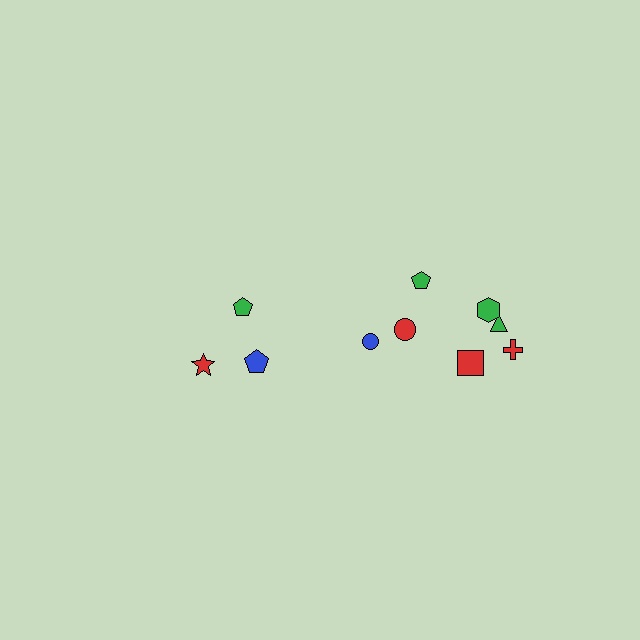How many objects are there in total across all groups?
There are 10 objects.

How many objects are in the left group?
There are 3 objects.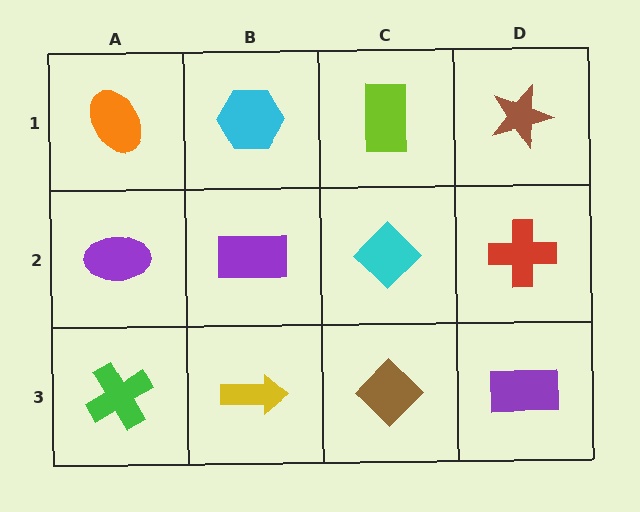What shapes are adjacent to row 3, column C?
A cyan diamond (row 2, column C), a yellow arrow (row 3, column B), a purple rectangle (row 3, column D).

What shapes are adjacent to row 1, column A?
A purple ellipse (row 2, column A), a cyan hexagon (row 1, column B).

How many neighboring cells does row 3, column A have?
2.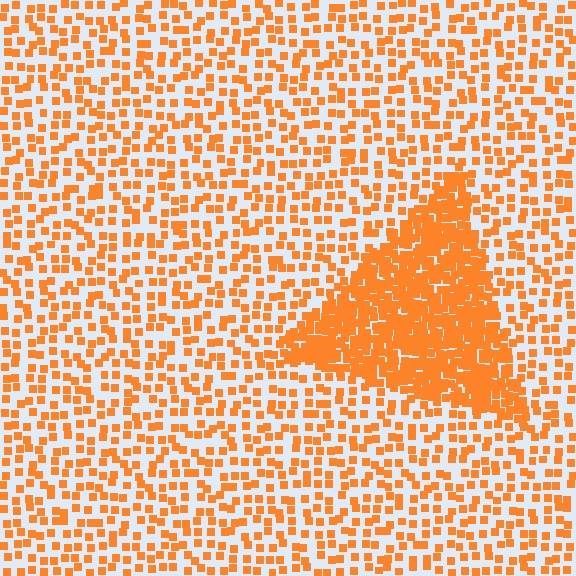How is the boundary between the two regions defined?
The boundary is defined by a change in element density (approximately 2.8x ratio). All elements are the same color, size, and shape.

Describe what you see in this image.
The image contains small orange elements arranged at two different densities. A triangle-shaped region is visible where the elements are more densely packed than the surrounding area.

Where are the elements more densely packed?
The elements are more densely packed inside the triangle boundary.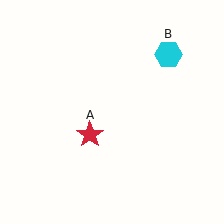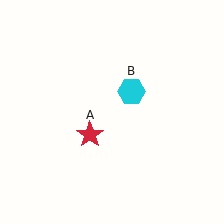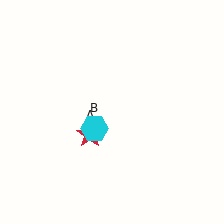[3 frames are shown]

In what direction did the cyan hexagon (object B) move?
The cyan hexagon (object B) moved down and to the left.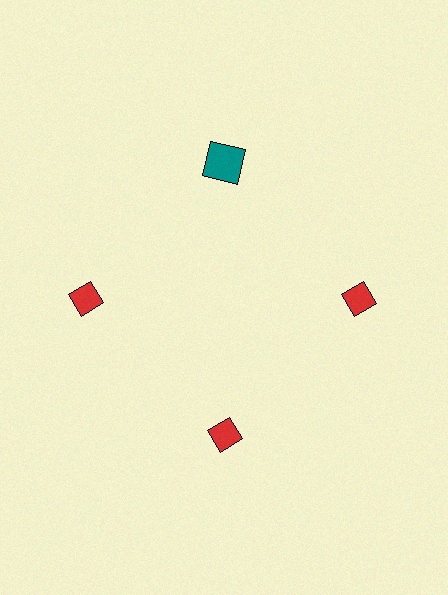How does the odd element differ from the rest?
It differs in both color (teal instead of red) and shape (square instead of diamond).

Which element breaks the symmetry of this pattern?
The teal square at roughly the 12 o'clock position breaks the symmetry. All other shapes are red diamonds.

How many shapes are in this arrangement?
There are 4 shapes arranged in a ring pattern.